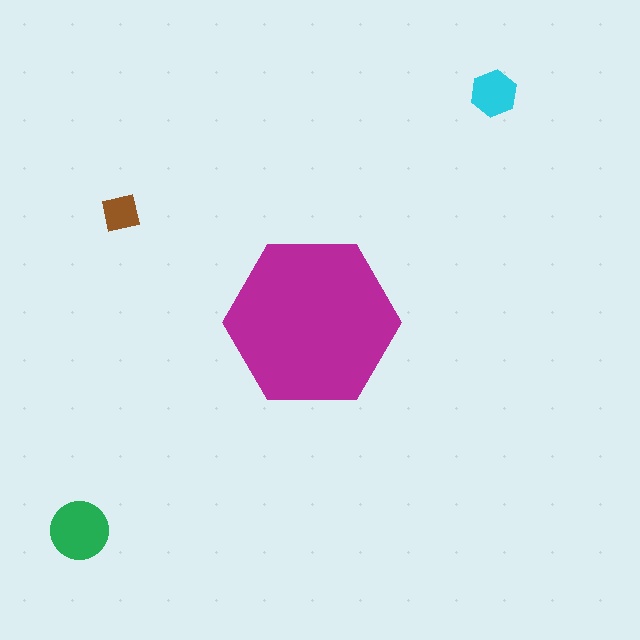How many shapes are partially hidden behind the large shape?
0 shapes are partially hidden.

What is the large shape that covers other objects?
A magenta hexagon.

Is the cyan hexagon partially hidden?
No, the cyan hexagon is fully visible.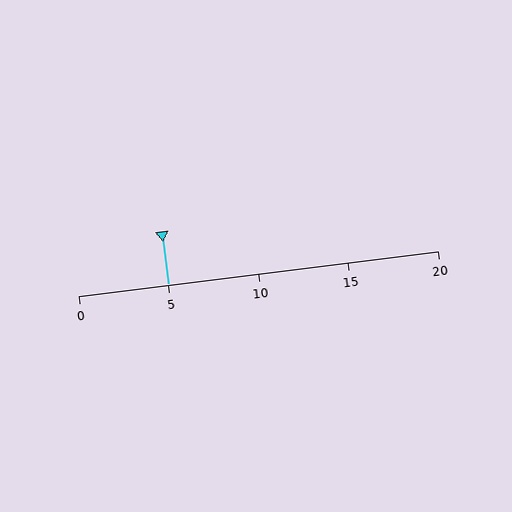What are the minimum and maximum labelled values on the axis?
The axis runs from 0 to 20.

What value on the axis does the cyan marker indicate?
The marker indicates approximately 5.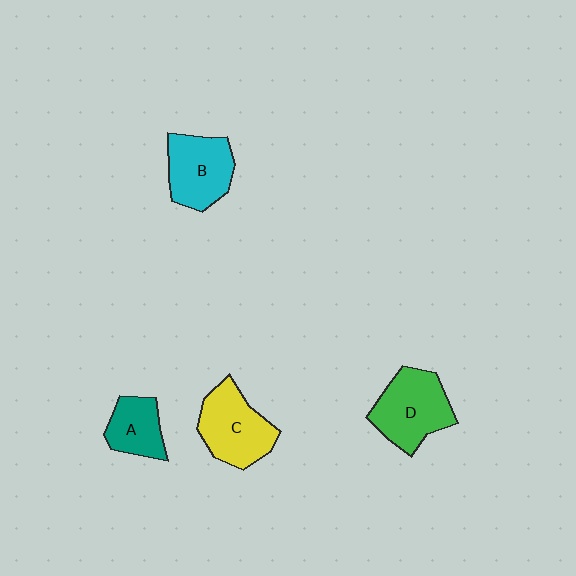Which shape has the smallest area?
Shape A (teal).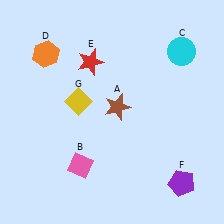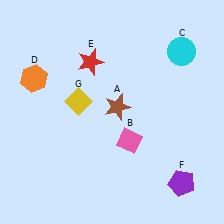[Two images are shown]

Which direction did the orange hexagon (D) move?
The orange hexagon (D) moved down.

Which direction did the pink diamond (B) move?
The pink diamond (B) moved right.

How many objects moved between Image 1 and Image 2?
2 objects moved between the two images.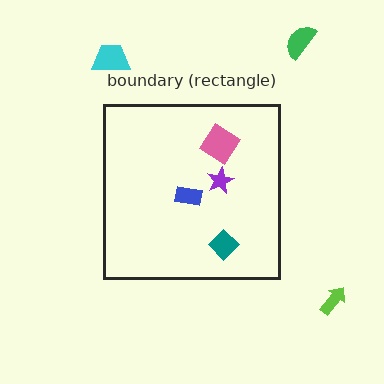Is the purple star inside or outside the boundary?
Inside.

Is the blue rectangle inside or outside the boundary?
Inside.